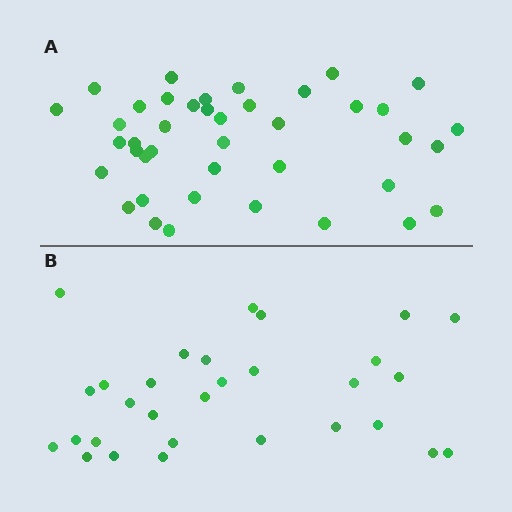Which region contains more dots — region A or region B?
Region A (the top region) has more dots.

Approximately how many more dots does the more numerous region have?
Region A has roughly 12 or so more dots than region B.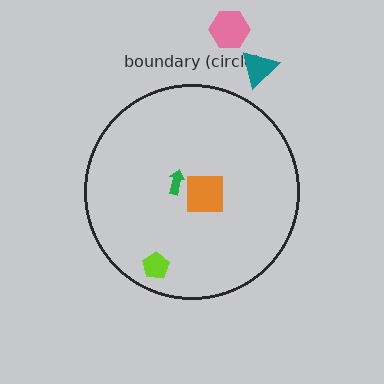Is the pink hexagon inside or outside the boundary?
Outside.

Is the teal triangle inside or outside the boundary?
Outside.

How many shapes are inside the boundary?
3 inside, 2 outside.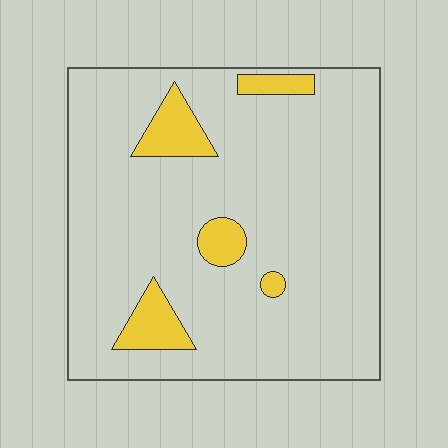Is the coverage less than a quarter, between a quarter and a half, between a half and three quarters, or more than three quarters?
Less than a quarter.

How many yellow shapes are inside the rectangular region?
5.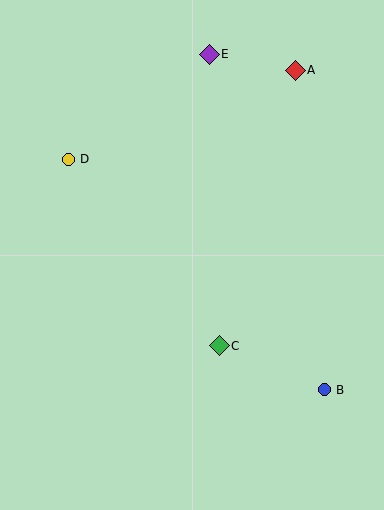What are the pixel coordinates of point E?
Point E is at (209, 54).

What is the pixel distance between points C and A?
The distance between C and A is 285 pixels.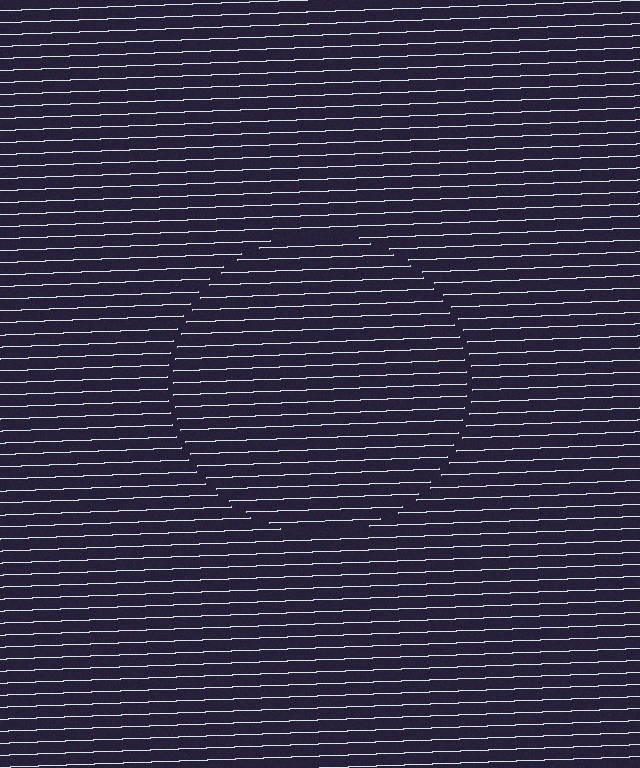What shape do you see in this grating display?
An illusory circle. The interior of the shape contains the same grating, shifted by half a period — the contour is defined by the phase discontinuity where line-ends from the inner and outer gratings abut.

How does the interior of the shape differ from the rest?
The interior of the shape contains the same grating, shifted by half a period — the contour is defined by the phase discontinuity where line-ends from the inner and outer gratings abut.